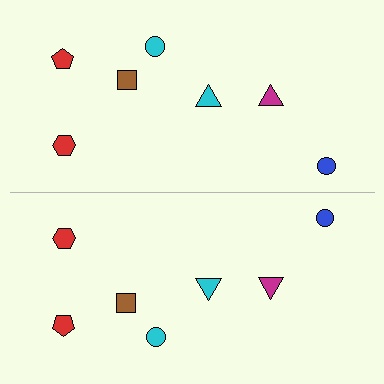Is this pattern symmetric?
Yes, this pattern has bilateral (reflection) symmetry.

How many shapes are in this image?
There are 14 shapes in this image.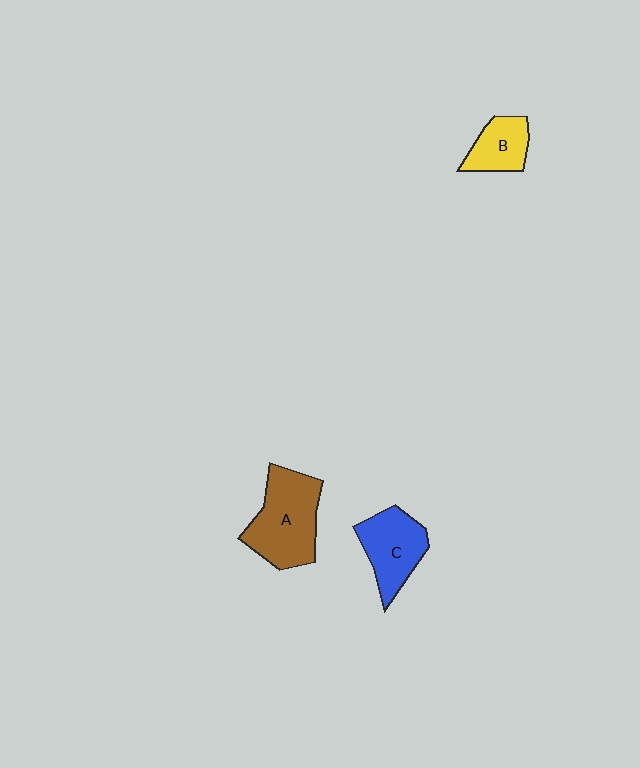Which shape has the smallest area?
Shape B (yellow).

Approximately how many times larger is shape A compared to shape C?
Approximately 1.3 times.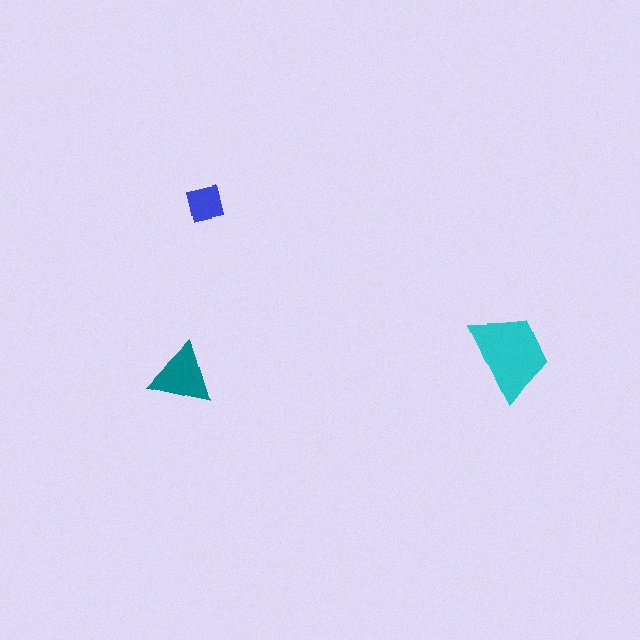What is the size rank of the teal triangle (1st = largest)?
2nd.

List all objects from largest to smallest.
The cyan trapezoid, the teal triangle, the blue square.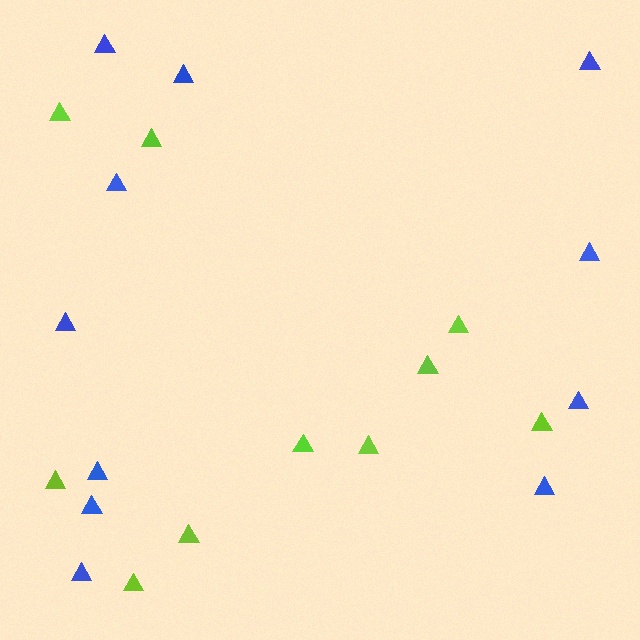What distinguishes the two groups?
There are 2 groups: one group of blue triangles (11) and one group of lime triangles (10).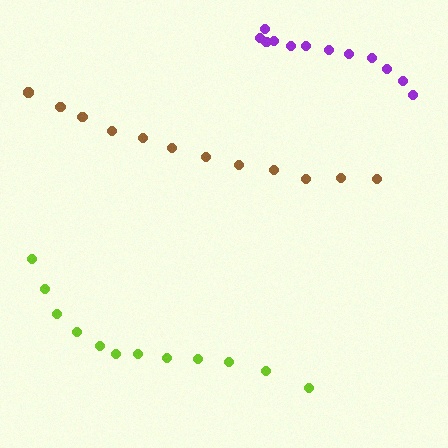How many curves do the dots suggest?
There are 3 distinct paths.